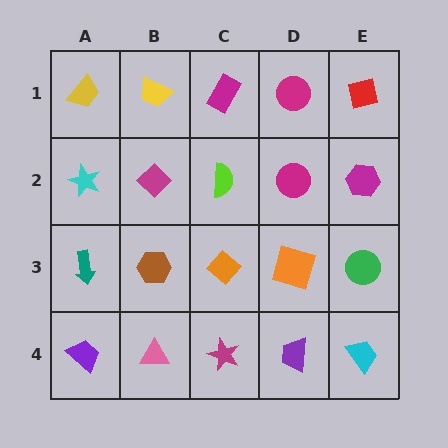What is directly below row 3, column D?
A purple trapezoid.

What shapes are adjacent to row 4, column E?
A green circle (row 3, column E), a purple trapezoid (row 4, column D).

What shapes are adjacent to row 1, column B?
A magenta diamond (row 2, column B), a yellow trapezoid (row 1, column A), a magenta rectangle (row 1, column C).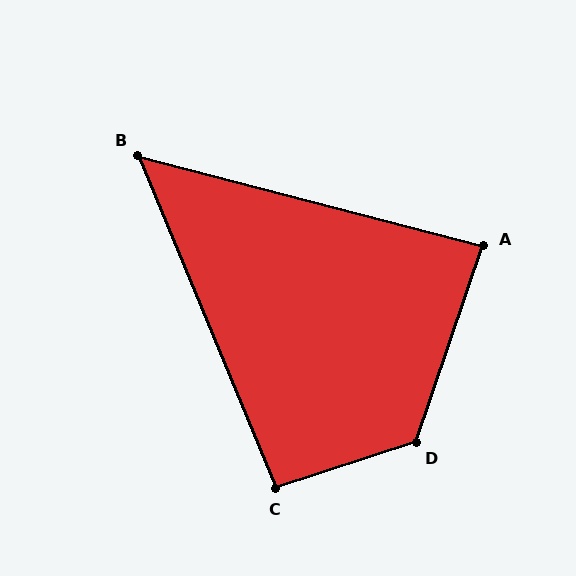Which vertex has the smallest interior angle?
B, at approximately 53 degrees.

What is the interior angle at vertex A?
Approximately 86 degrees (approximately right).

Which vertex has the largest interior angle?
D, at approximately 127 degrees.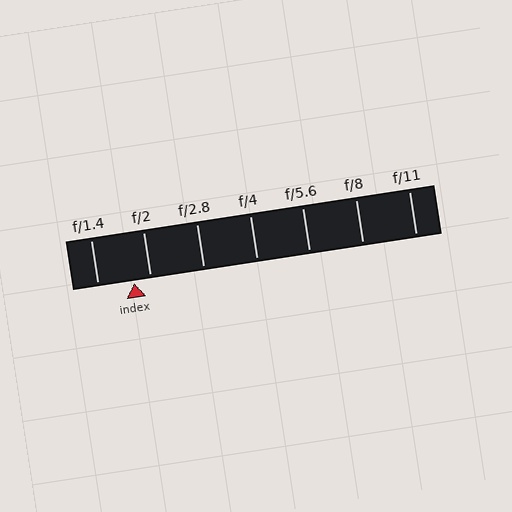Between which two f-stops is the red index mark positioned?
The index mark is between f/1.4 and f/2.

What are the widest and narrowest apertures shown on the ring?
The widest aperture shown is f/1.4 and the narrowest is f/11.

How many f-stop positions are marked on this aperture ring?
There are 7 f-stop positions marked.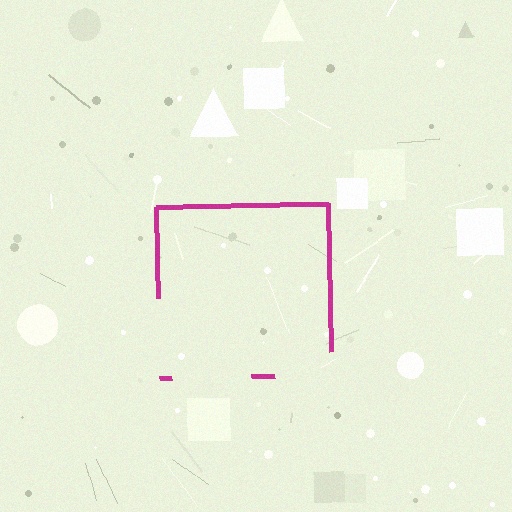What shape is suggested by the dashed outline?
The dashed outline suggests a square.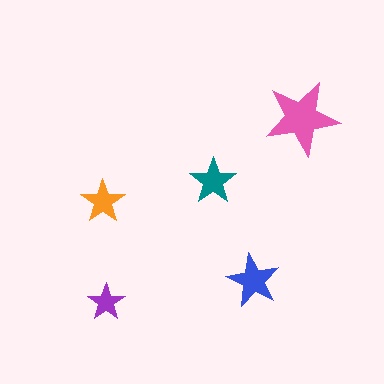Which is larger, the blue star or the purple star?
The blue one.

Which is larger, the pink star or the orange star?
The pink one.